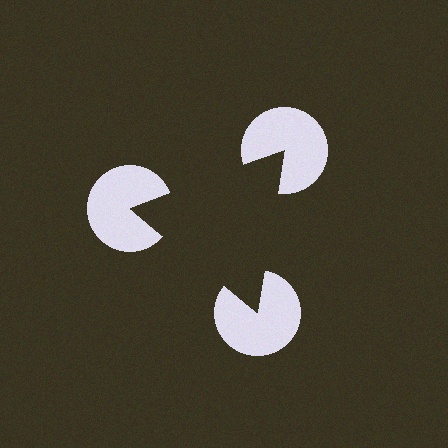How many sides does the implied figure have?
3 sides.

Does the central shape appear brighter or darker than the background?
It typically appears slightly darker than the background, even though no actual brightness change is drawn.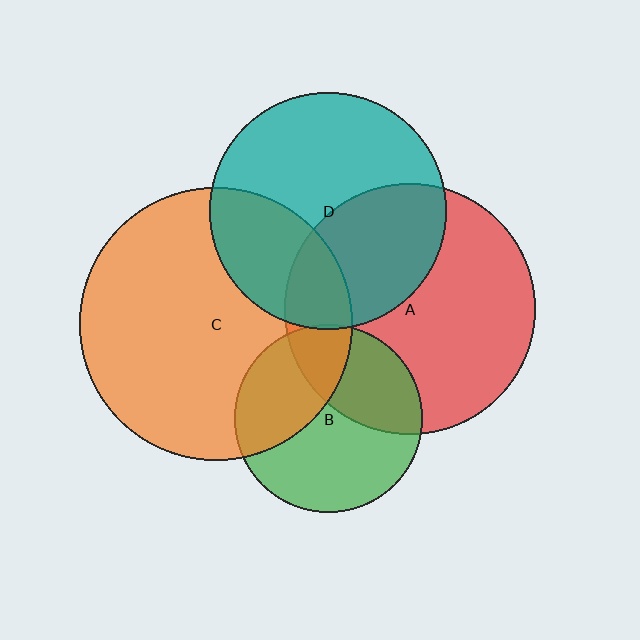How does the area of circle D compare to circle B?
Approximately 1.6 times.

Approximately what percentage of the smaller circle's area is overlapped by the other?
Approximately 40%.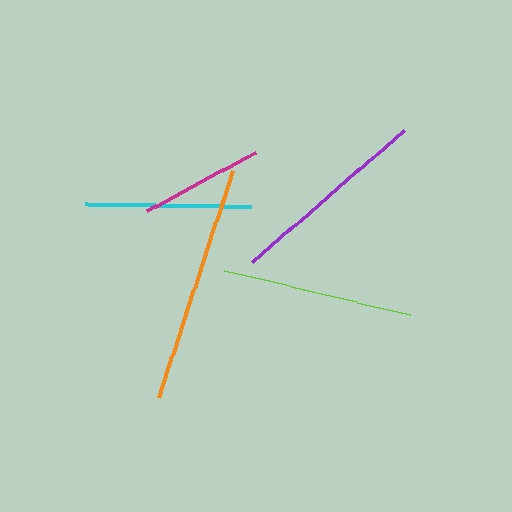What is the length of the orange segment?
The orange segment is approximately 238 pixels long.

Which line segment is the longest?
The orange line is the longest at approximately 238 pixels.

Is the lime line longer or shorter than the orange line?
The orange line is longer than the lime line.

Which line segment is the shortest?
The magenta line is the shortest at approximately 124 pixels.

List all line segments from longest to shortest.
From longest to shortest: orange, purple, lime, cyan, magenta.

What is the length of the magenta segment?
The magenta segment is approximately 124 pixels long.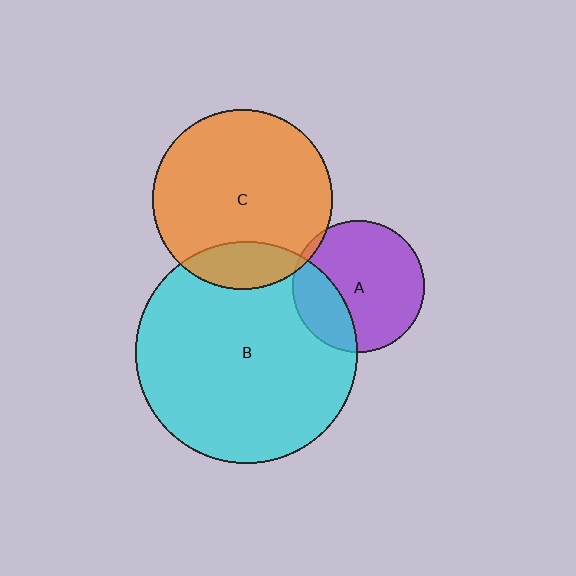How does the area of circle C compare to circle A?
Approximately 1.9 times.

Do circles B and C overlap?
Yes.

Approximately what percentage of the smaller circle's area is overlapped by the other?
Approximately 15%.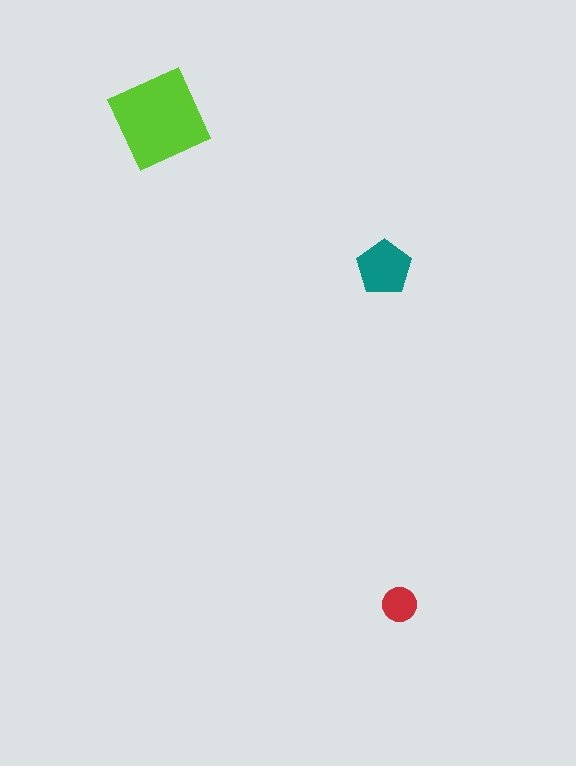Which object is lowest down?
The red circle is bottommost.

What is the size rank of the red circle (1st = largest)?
3rd.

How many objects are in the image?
There are 3 objects in the image.